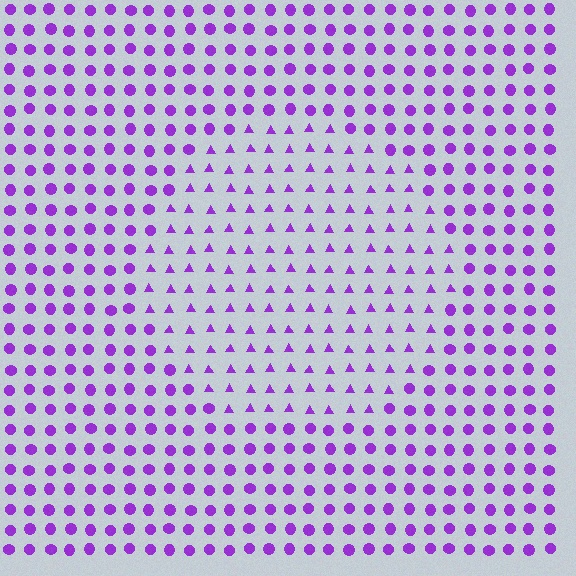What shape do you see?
I see a circle.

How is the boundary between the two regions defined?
The boundary is defined by a change in element shape: triangles inside vs. circles outside. All elements share the same color and spacing.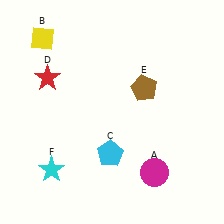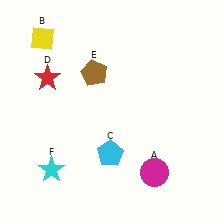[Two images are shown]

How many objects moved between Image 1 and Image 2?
1 object moved between the two images.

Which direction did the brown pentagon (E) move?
The brown pentagon (E) moved left.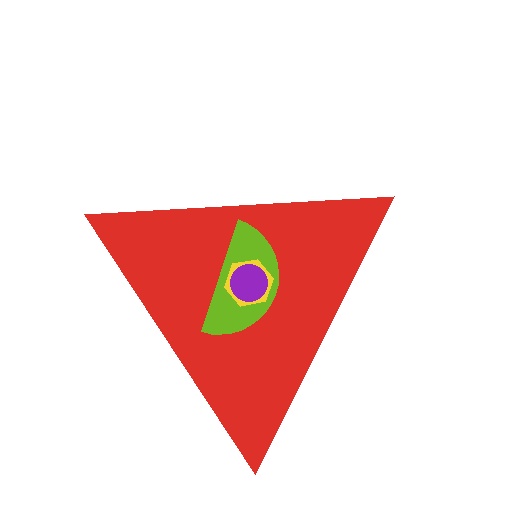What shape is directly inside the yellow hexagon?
The purple circle.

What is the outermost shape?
The red triangle.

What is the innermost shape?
The purple circle.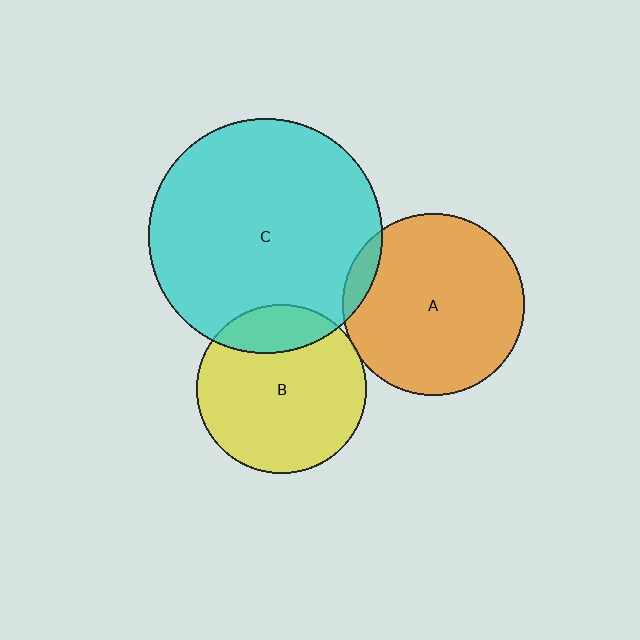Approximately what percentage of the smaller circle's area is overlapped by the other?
Approximately 5%.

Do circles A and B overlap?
Yes.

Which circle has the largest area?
Circle C (cyan).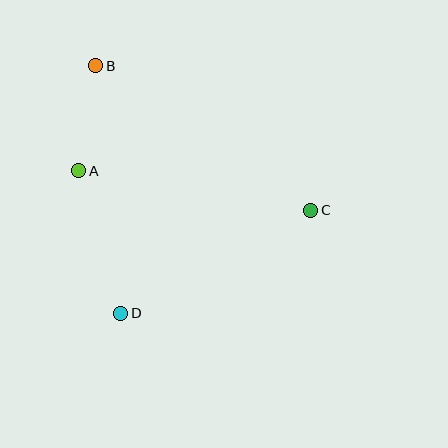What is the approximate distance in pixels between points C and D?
The distance between C and D is approximately 216 pixels.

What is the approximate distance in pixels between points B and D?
The distance between B and D is approximately 249 pixels.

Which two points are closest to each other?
Points A and B are closest to each other.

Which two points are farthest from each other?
Points B and C are farthest from each other.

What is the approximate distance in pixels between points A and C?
The distance between A and C is approximately 235 pixels.